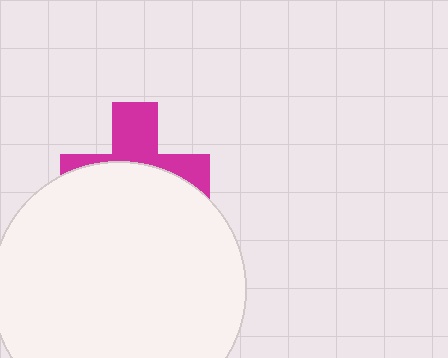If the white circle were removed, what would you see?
You would see the complete magenta cross.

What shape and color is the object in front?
The object in front is a white circle.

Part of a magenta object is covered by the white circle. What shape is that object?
It is a cross.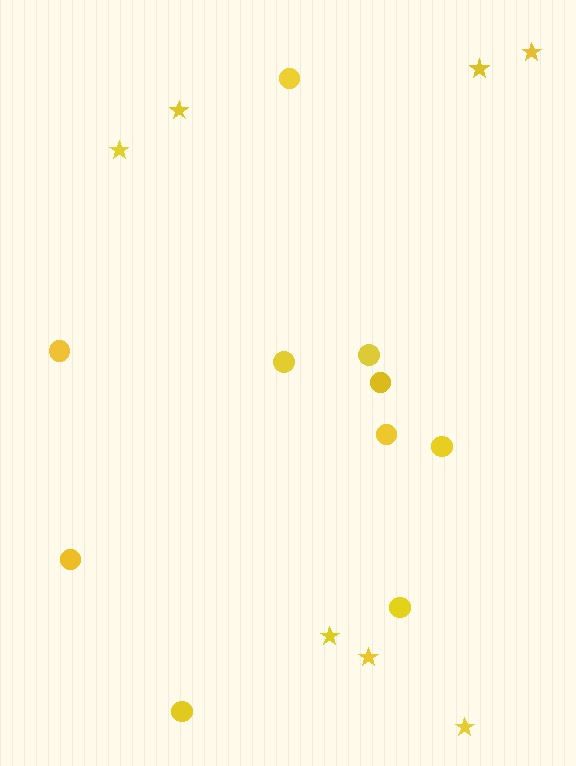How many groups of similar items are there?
There are 2 groups: one group of stars (7) and one group of circles (10).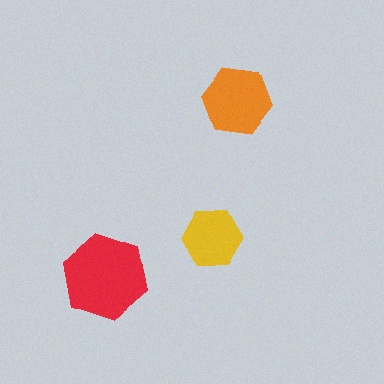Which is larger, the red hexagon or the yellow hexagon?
The red one.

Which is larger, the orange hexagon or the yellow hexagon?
The orange one.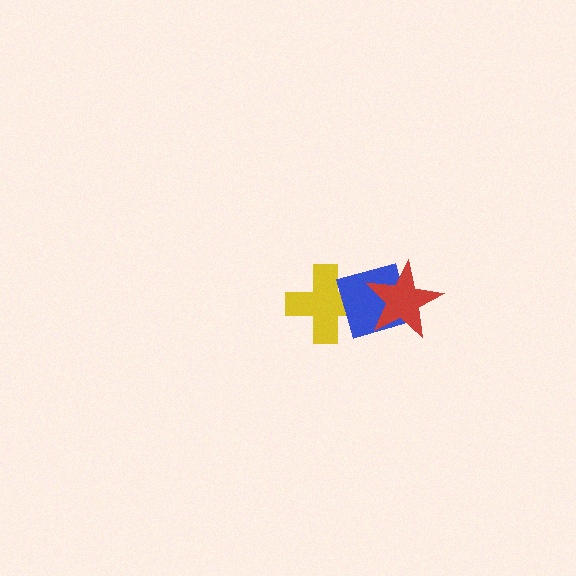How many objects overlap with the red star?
1 object overlaps with the red star.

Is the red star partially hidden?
No, no other shape covers it.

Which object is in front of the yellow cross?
The blue diamond is in front of the yellow cross.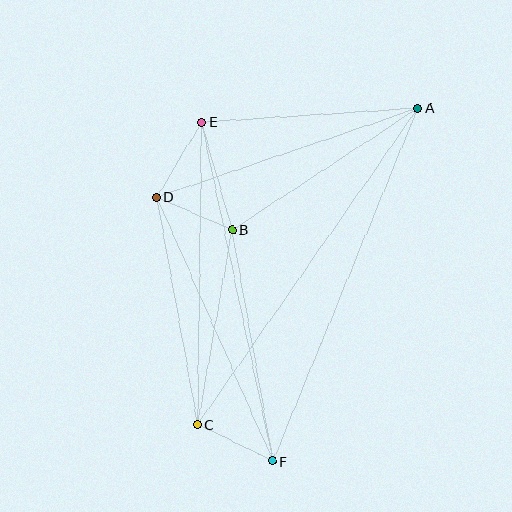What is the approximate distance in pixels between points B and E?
The distance between B and E is approximately 112 pixels.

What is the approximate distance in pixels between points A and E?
The distance between A and E is approximately 217 pixels.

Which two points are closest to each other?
Points B and D are closest to each other.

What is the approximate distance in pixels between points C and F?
The distance between C and F is approximately 84 pixels.